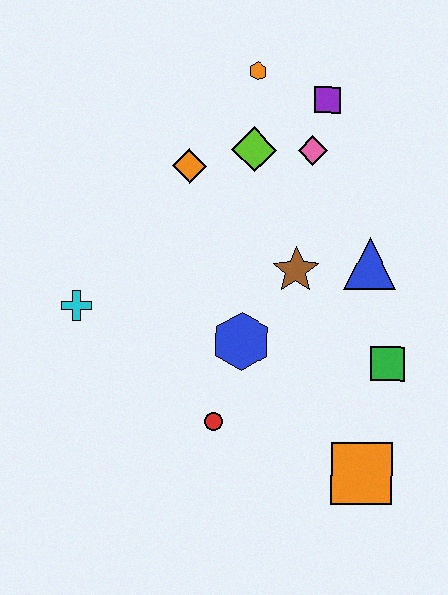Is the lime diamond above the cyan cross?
Yes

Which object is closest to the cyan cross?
The blue hexagon is closest to the cyan cross.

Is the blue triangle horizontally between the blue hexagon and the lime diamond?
No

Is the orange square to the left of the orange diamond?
No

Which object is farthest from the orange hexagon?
The orange square is farthest from the orange hexagon.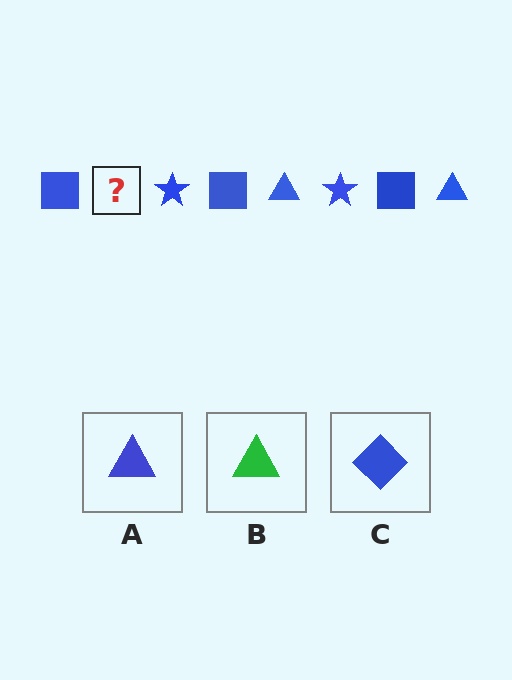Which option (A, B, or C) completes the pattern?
A.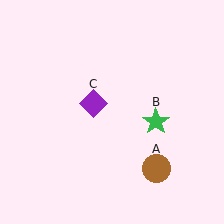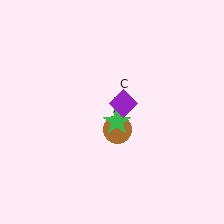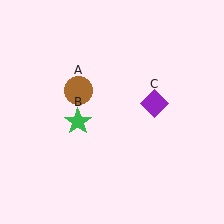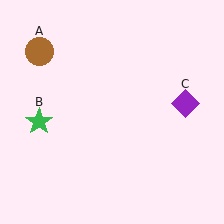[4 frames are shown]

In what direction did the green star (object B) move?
The green star (object B) moved left.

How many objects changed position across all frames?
3 objects changed position: brown circle (object A), green star (object B), purple diamond (object C).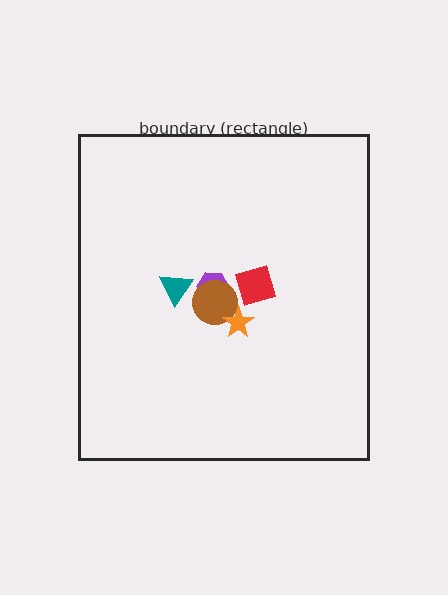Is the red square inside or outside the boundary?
Inside.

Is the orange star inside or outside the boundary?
Inside.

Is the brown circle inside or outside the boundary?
Inside.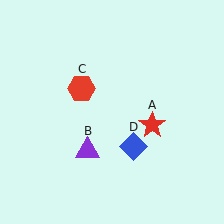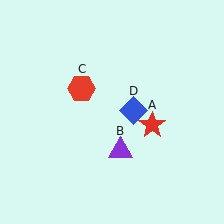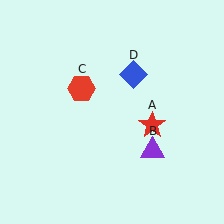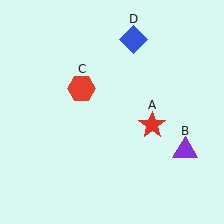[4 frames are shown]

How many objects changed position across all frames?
2 objects changed position: purple triangle (object B), blue diamond (object D).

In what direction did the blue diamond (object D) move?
The blue diamond (object D) moved up.